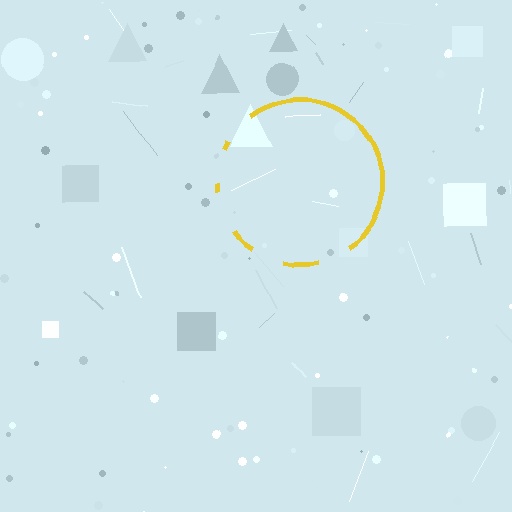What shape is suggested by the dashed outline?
The dashed outline suggests a circle.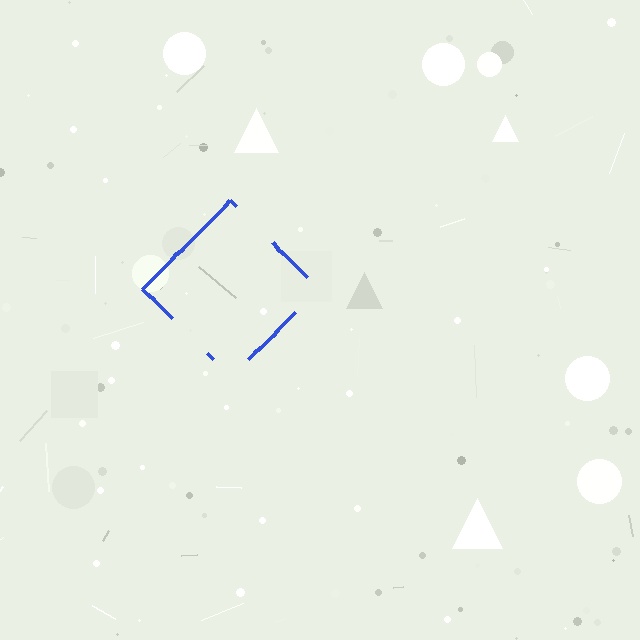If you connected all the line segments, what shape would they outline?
They would outline a diamond.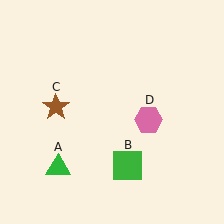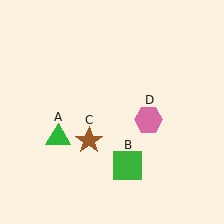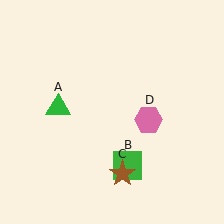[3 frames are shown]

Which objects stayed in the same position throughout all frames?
Green square (object B) and pink hexagon (object D) remained stationary.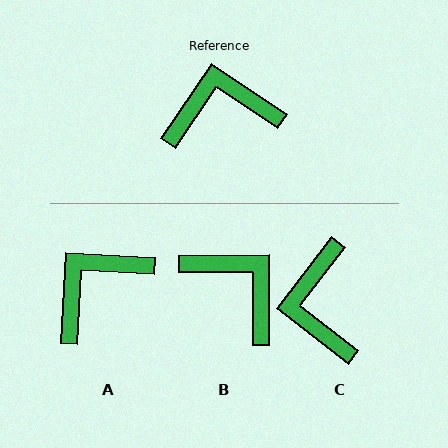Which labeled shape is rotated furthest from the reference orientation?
C, about 86 degrees away.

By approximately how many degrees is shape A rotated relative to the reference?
Approximately 31 degrees counter-clockwise.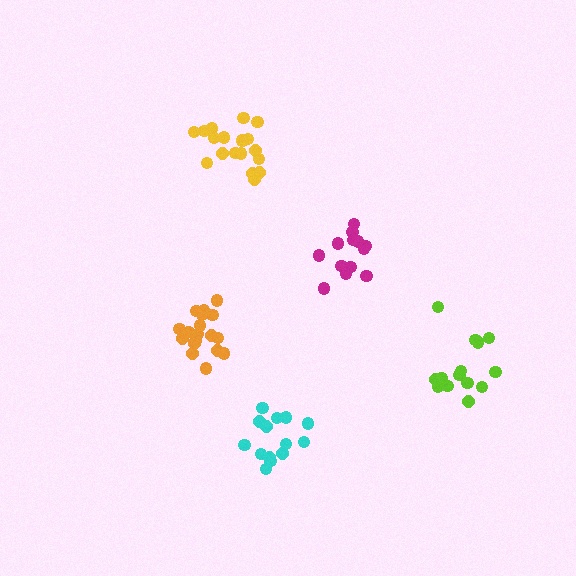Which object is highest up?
The yellow cluster is topmost.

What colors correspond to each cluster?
The clusters are colored: lime, cyan, magenta, yellow, orange.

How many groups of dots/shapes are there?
There are 5 groups.